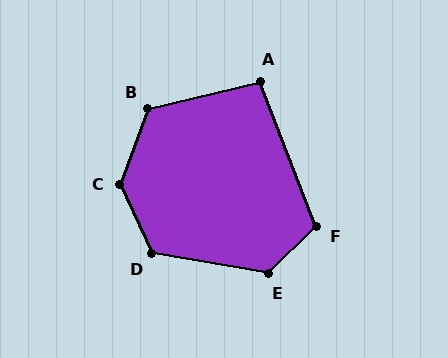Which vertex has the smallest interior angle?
A, at approximately 98 degrees.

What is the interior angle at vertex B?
Approximately 123 degrees (obtuse).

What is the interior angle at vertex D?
Approximately 124 degrees (obtuse).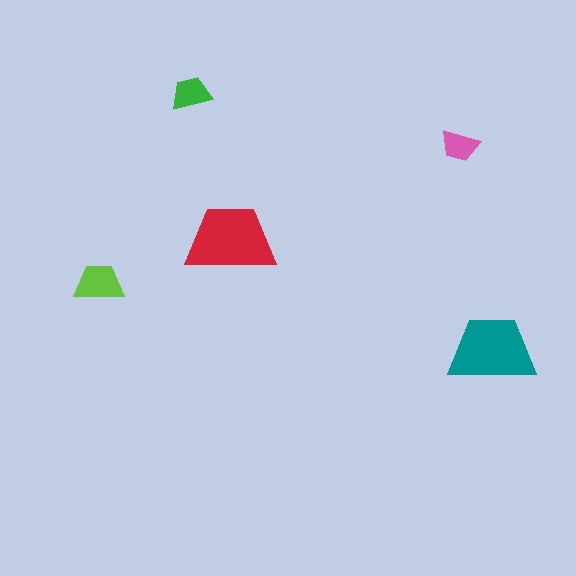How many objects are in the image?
There are 5 objects in the image.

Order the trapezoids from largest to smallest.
the red one, the teal one, the lime one, the green one, the pink one.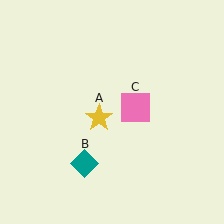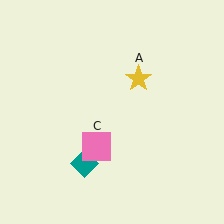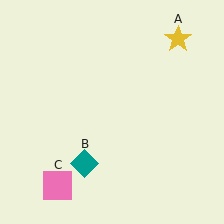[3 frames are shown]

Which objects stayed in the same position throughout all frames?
Teal diamond (object B) remained stationary.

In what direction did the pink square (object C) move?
The pink square (object C) moved down and to the left.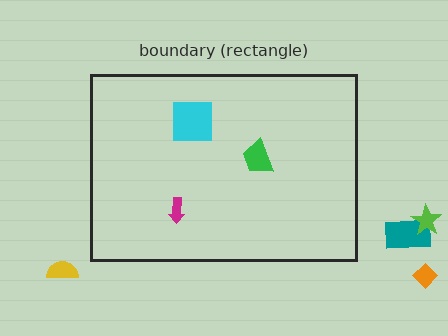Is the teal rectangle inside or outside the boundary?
Outside.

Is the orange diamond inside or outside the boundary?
Outside.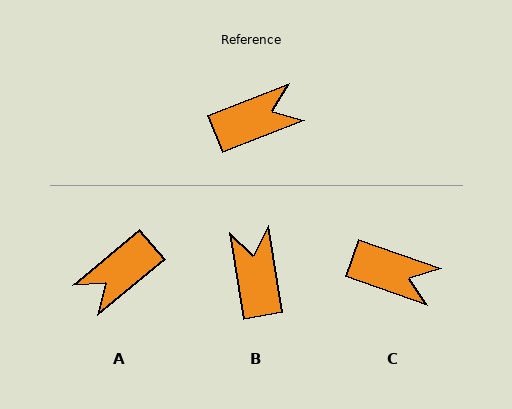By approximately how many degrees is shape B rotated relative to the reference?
Approximately 78 degrees counter-clockwise.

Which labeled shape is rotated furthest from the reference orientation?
A, about 162 degrees away.